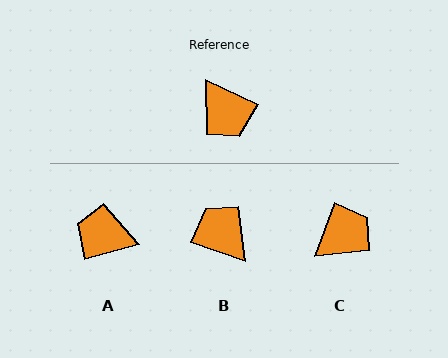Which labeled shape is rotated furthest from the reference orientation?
B, about 173 degrees away.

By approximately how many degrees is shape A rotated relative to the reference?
Approximately 139 degrees clockwise.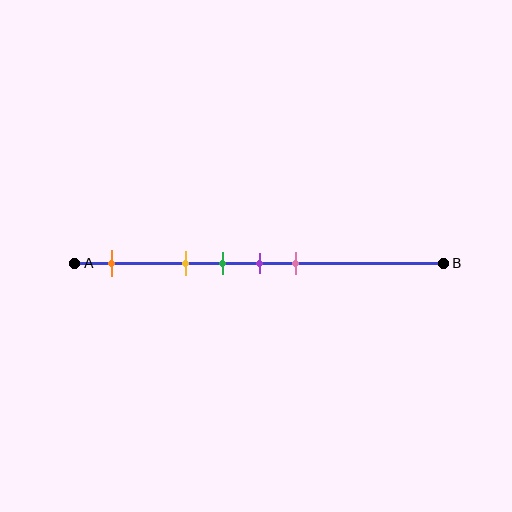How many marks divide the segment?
There are 5 marks dividing the segment.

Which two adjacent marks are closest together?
The green and purple marks are the closest adjacent pair.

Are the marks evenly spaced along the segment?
No, the marks are not evenly spaced.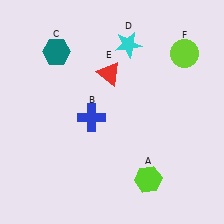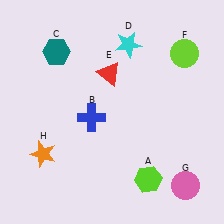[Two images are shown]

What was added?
A pink circle (G), an orange star (H) were added in Image 2.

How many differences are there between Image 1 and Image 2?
There are 2 differences between the two images.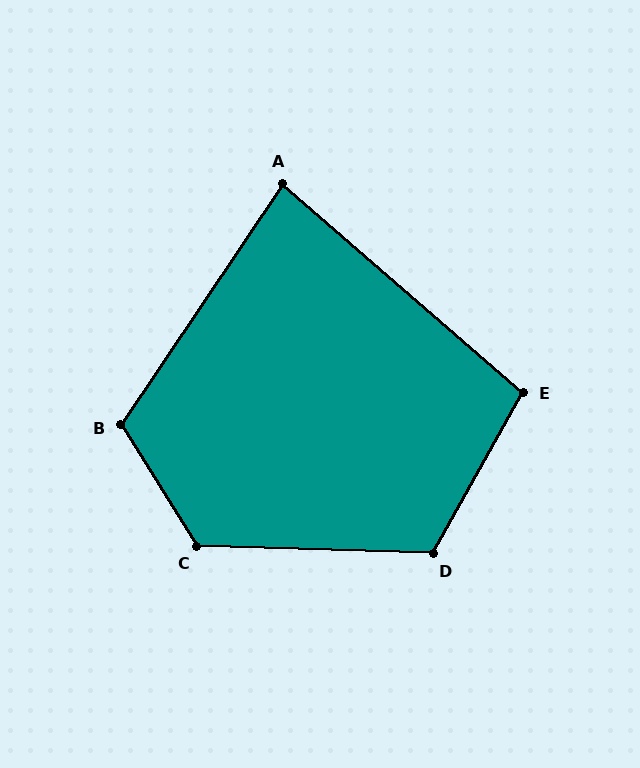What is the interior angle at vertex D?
Approximately 118 degrees (obtuse).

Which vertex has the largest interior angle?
C, at approximately 124 degrees.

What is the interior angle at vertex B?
Approximately 114 degrees (obtuse).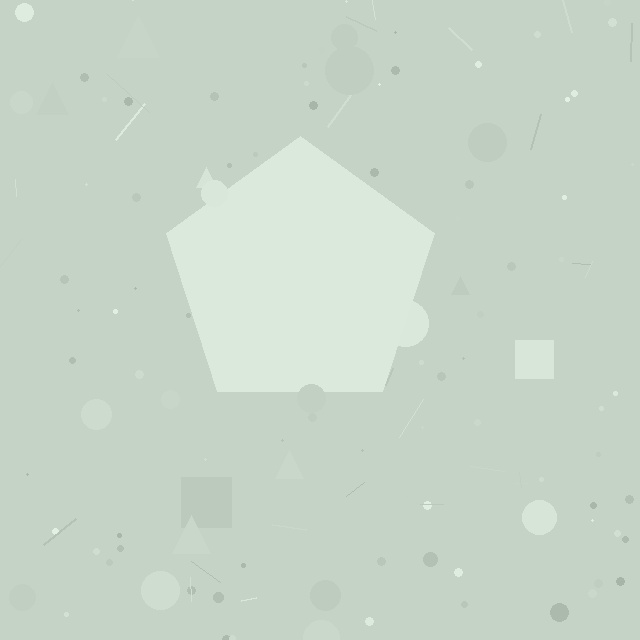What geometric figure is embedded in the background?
A pentagon is embedded in the background.